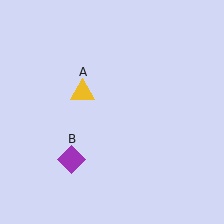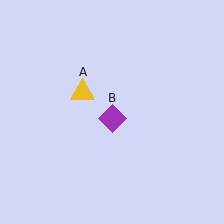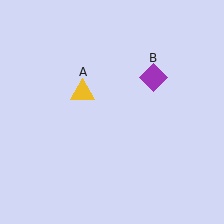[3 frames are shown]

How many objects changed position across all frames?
1 object changed position: purple diamond (object B).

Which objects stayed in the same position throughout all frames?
Yellow triangle (object A) remained stationary.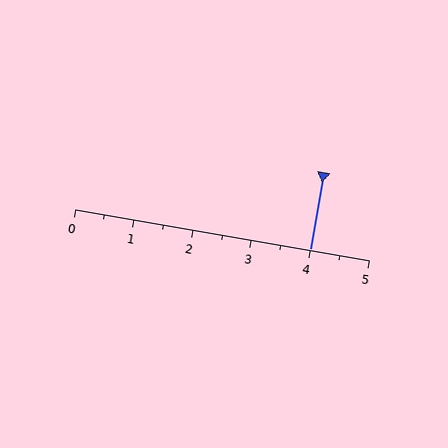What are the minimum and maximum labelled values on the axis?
The axis runs from 0 to 5.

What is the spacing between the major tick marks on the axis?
The major ticks are spaced 1 apart.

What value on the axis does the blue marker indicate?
The marker indicates approximately 4.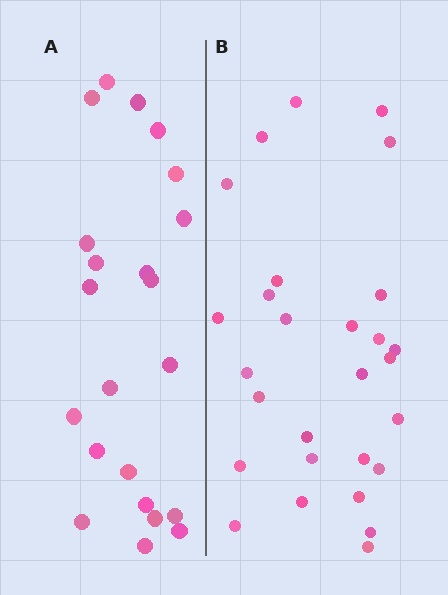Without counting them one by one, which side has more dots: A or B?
Region B (the right region) has more dots.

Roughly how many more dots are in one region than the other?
Region B has about 6 more dots than region A.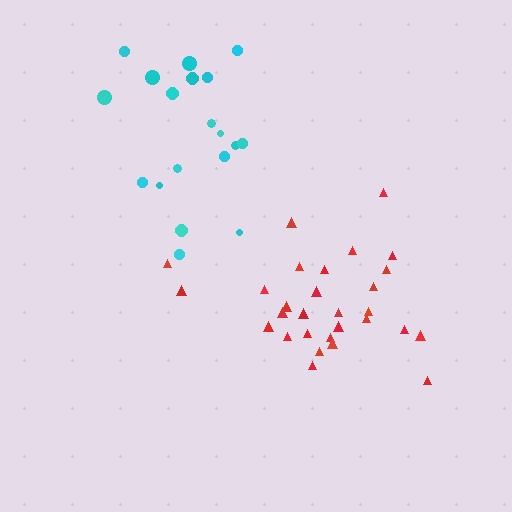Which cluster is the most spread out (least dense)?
Cyan.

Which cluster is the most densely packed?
Red.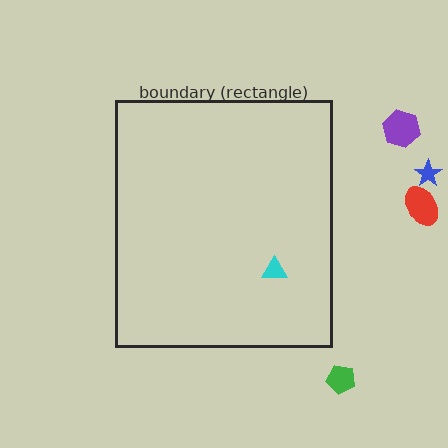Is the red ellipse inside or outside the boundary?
Outside.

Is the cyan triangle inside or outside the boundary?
Inside.